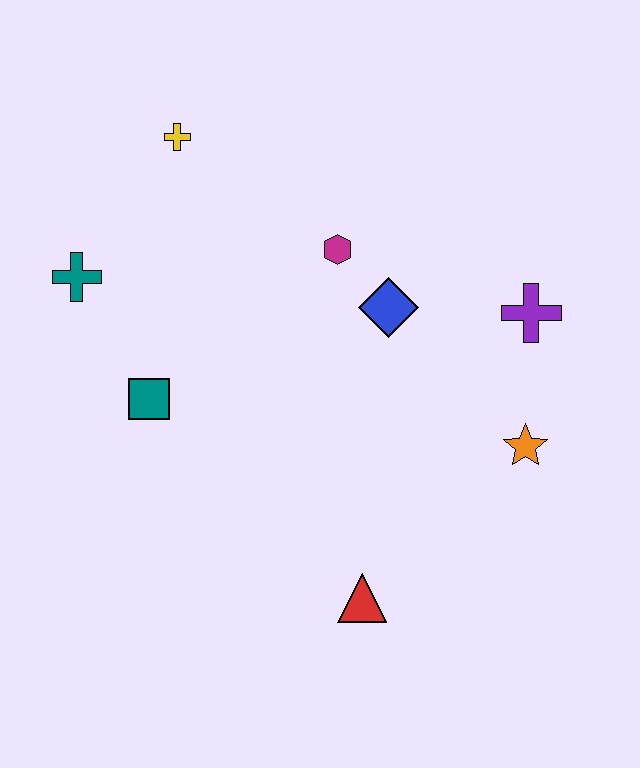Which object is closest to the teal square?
The teal cross is closest to the teal square.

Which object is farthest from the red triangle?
The yellow cross is farthest from the red triangle.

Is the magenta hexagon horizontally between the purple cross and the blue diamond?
No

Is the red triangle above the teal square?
No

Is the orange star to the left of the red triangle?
No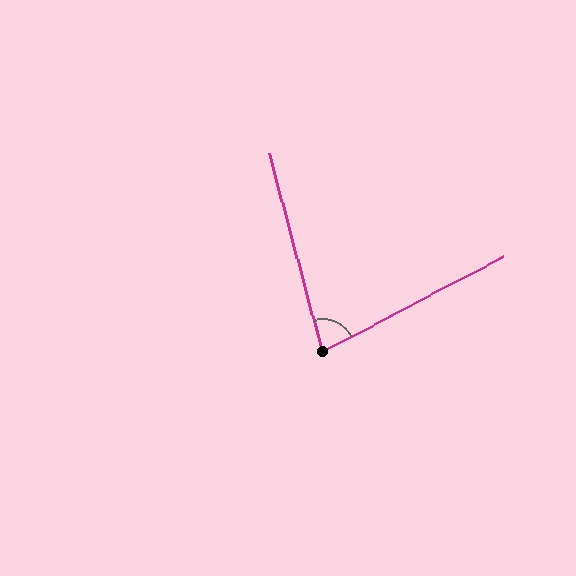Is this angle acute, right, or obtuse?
It is acute.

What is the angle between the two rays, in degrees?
Approximately 77 degrees.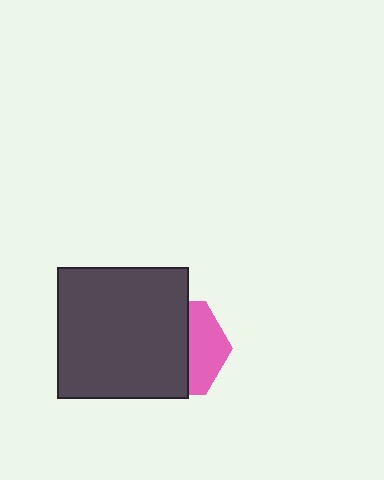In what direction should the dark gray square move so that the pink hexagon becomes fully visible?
The dark gray square should move left. That is the shortest direction to clear the overlap and leave the pink hexagon fully visible.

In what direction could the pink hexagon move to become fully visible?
The pink hexagon could move right. That would shift it out from behind the dark gray square entirely.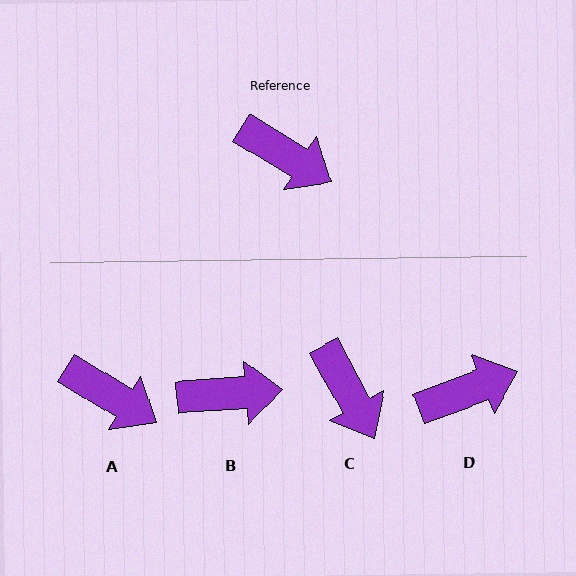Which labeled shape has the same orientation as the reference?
A.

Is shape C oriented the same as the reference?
No, it is off by about 30 degrees.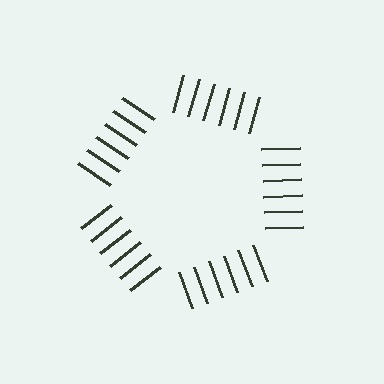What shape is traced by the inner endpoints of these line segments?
An illusory pentagon — the line segments terminate on its edges but no continuous stroke is drawn.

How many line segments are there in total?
30 — 6 along each of the 5 edges.